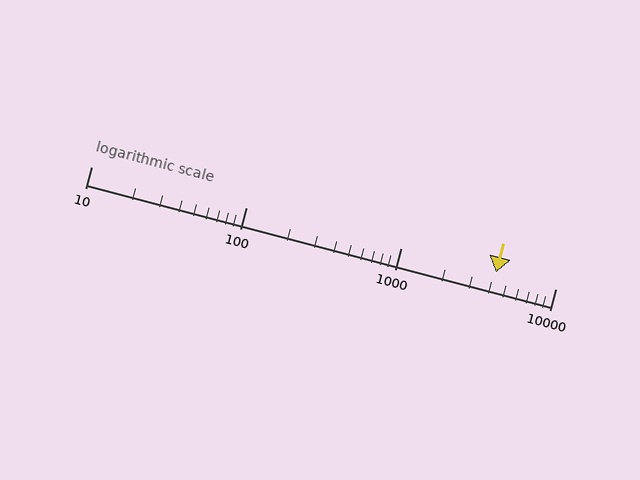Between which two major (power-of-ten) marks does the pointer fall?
The pointer is between 1000 and 10000.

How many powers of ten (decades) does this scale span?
The scale spans 3 decades, from 10 to 10000.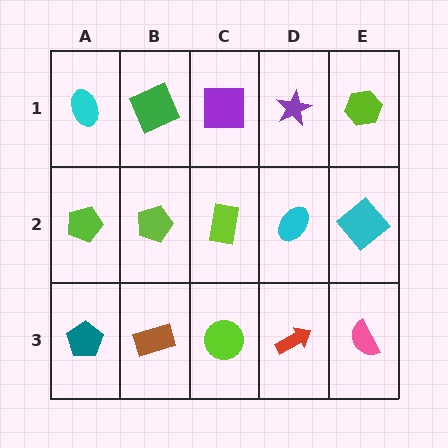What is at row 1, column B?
A green square.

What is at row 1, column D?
A purple star.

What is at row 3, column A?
A teal pentagon.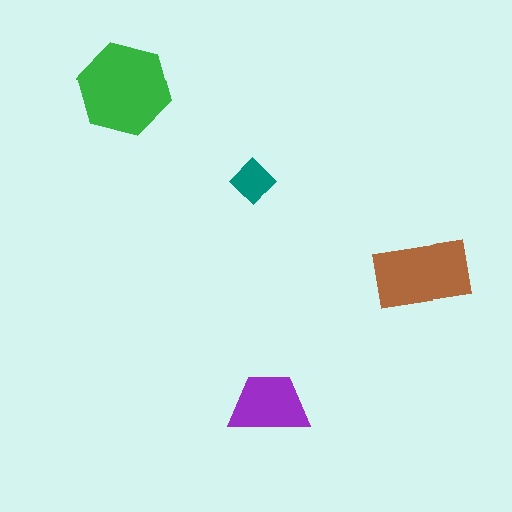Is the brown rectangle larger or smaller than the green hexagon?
Smaller.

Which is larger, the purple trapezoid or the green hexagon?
The green hexagon.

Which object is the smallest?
The teal diamond.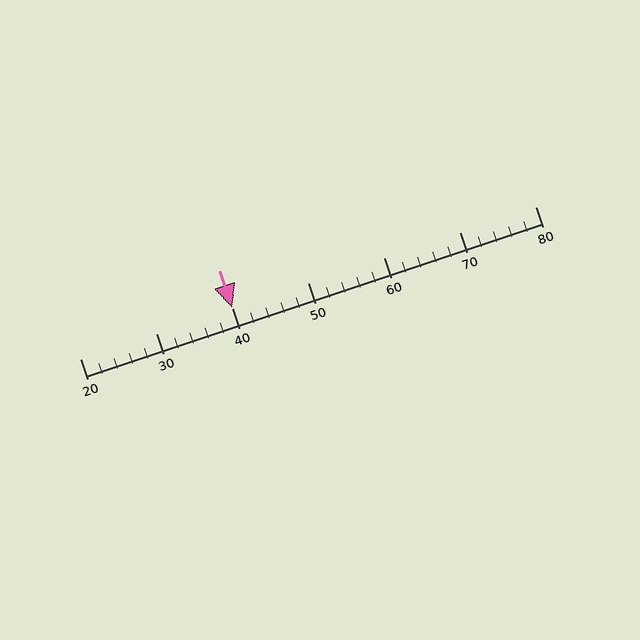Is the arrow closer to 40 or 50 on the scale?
The arrow is closer to 40.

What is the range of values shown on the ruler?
The ruler shows values from 20 to 80.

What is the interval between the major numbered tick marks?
The major tick marks are spaced 10 units apart.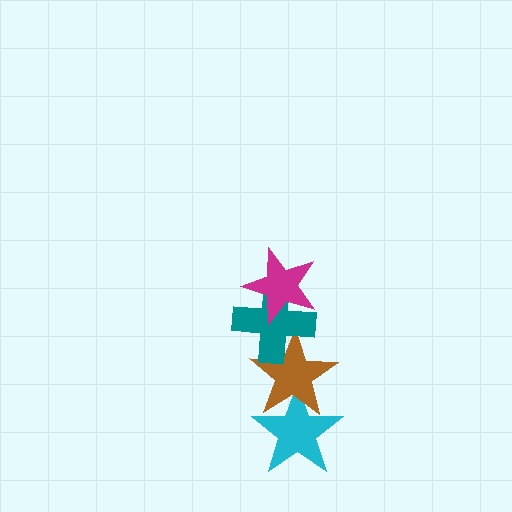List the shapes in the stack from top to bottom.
From top to bottom: the magenta star, the teal cross, the brown star, the cyan star.